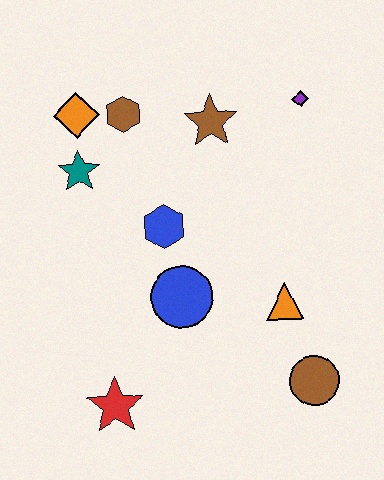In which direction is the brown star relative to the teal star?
The brown star is to the right of the teal star.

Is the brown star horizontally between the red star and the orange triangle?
Yes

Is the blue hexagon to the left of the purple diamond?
Yes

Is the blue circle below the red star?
No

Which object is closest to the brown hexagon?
The orange diamond is closest to the brown hexagon.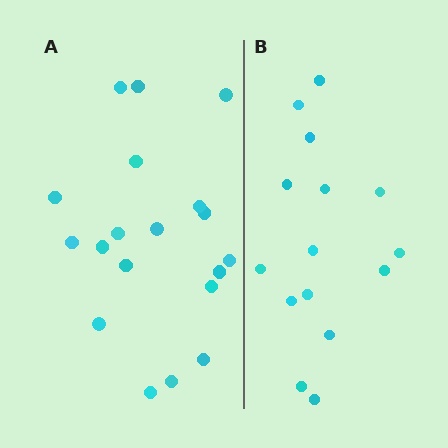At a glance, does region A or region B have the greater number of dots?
Region A (the left region) has more dots.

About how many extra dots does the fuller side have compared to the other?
Region A has about 4 more dots than region B.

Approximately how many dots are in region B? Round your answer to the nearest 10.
About 20 dots. (The exact count is 15, which rounds to 20.)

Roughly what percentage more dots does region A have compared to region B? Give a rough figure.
About 25% more.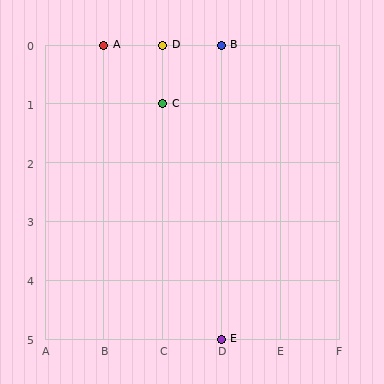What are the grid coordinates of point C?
Point C is at grid coordinates (C, 1).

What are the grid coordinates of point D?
Point D is at grid coordinates (C, 0).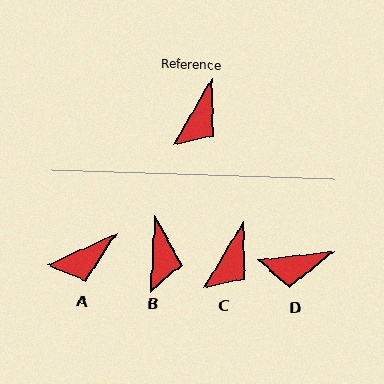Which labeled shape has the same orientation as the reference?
C.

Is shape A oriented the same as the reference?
No, it is off by about 35 degrees.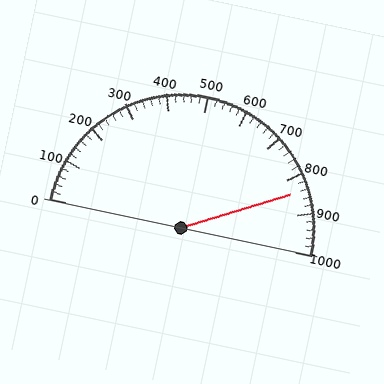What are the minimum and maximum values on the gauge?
The gauge ranges from 0 to 1000.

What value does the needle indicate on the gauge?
The needle indicates approximately 840.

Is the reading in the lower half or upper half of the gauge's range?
The reading is in the upper half of the range (0 to 1000).